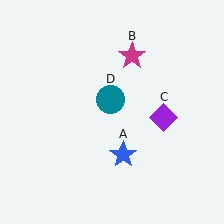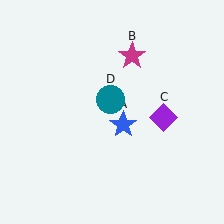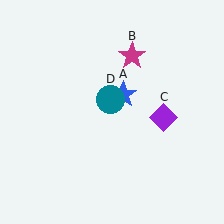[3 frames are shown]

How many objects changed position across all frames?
1 object changed position: blue star (object A).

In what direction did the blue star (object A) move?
The blue star (object A) moved up.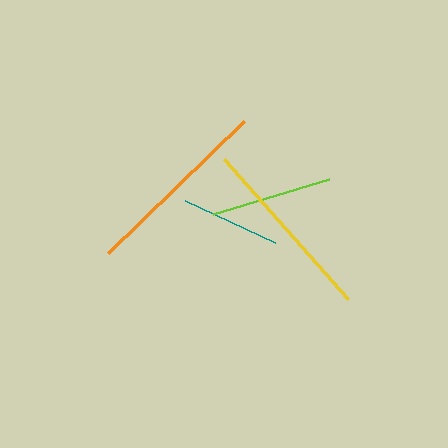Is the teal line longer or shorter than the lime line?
The lime line is longer than the teal line.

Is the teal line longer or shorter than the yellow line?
The yellow line is longer than the teal line.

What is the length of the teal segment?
The teal segment is approximately 100 pixels long.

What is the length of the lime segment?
The lime segment is approximately 121 pixels long.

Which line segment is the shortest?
The teal line is the shortest at approximately 100 pixels.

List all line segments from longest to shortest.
From longest to shortest: orange, yellow, lime, teal.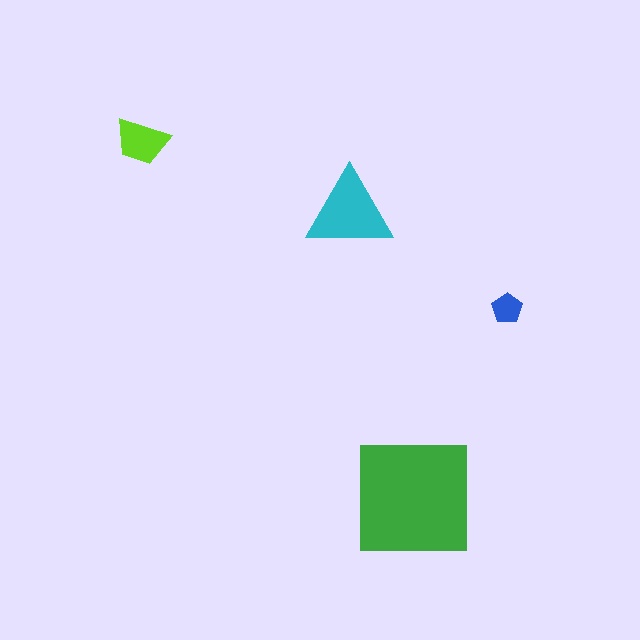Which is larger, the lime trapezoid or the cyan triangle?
The cyan triangle.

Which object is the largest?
The green square.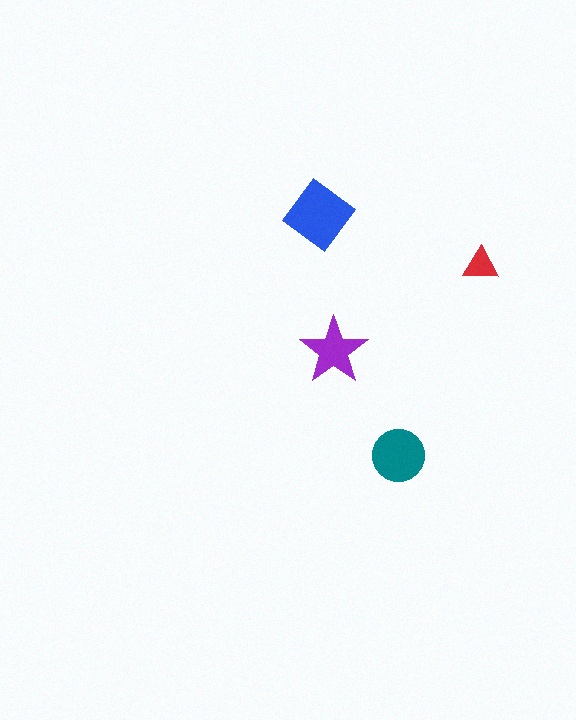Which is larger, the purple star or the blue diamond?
The blue diamond.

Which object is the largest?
The blue diamond.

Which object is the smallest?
The red triangle.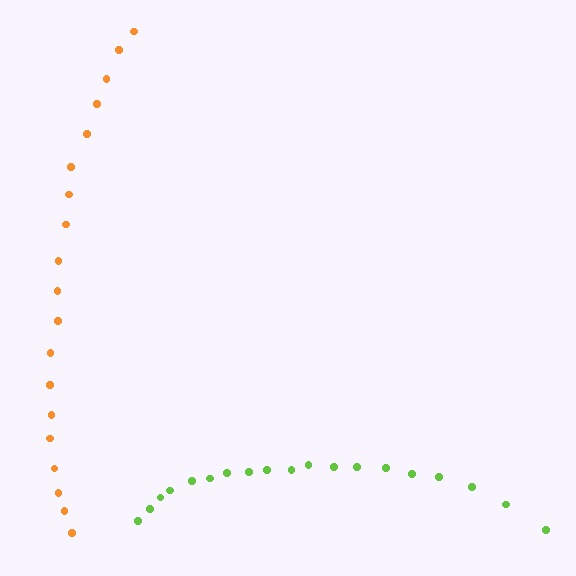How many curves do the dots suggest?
There are 2 distinct paths.